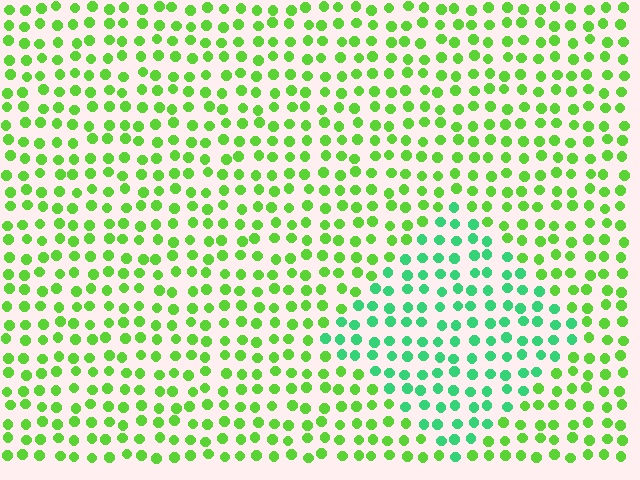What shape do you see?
I see a diamond.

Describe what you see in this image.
The image is filled with small lime elements in a uniform arrangement. A diamond-shaped region is visible where the elements are tinted to a slightly different hue, forming a subtle color boundary.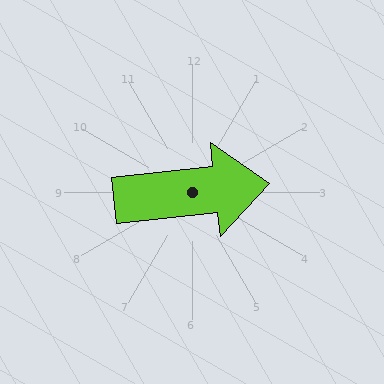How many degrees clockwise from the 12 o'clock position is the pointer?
Approximately 84 degrees.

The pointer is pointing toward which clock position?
Roughly 3 o'clock.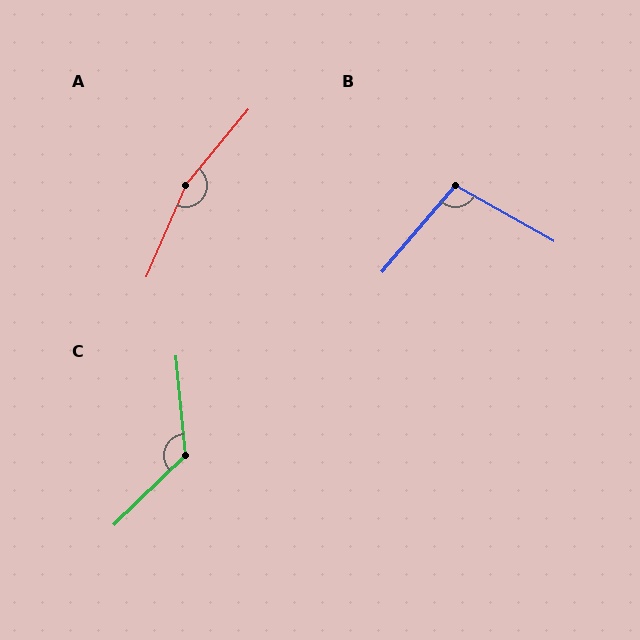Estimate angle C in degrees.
Approximately 128 degrees.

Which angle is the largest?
A, at approximately 164 degrees.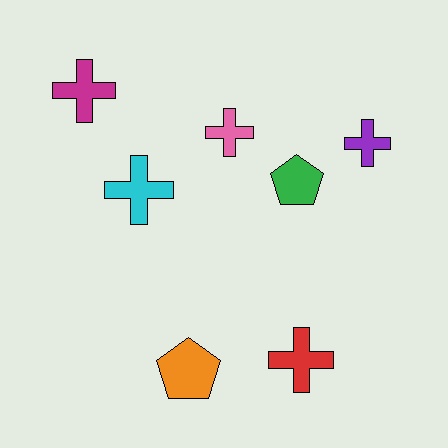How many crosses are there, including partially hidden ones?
There are 5 crosses.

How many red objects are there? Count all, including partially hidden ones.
There is 1 red object.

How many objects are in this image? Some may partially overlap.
There are 7 objects.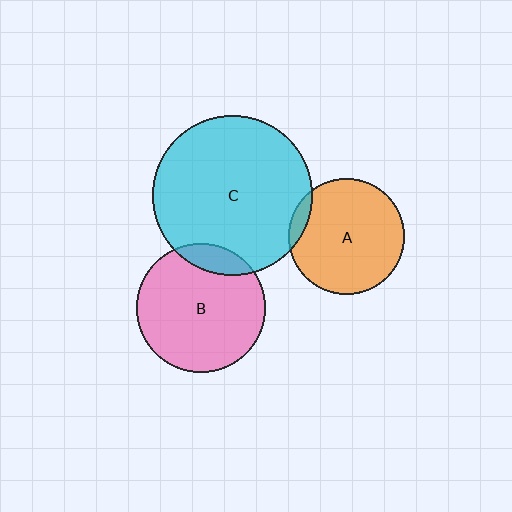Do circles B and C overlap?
Yes.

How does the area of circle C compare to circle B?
Approximately 1.5 times.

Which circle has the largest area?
Circle C (cyan).